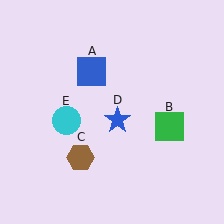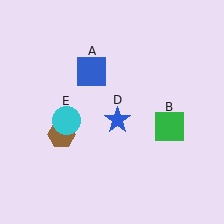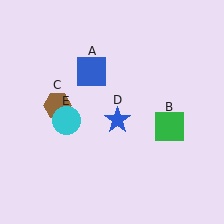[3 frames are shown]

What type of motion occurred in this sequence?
The brown hexagon (object C) rotated clockwise around the center of the scene.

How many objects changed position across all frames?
1 object changed position: brown hexagon (object C).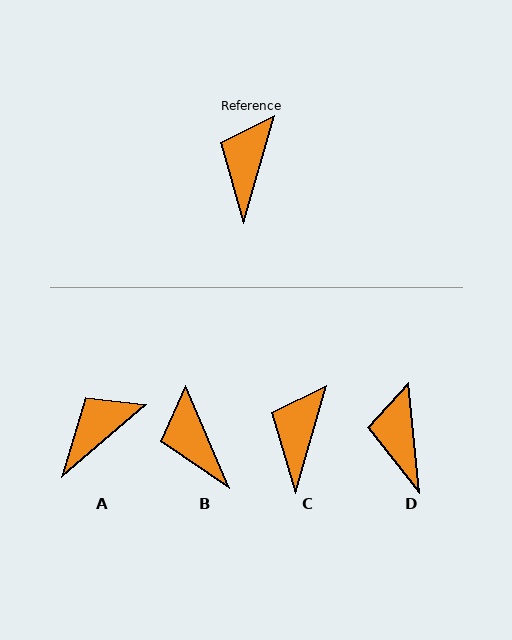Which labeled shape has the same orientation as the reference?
C.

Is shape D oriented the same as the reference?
No, it is off by about 22 degrees.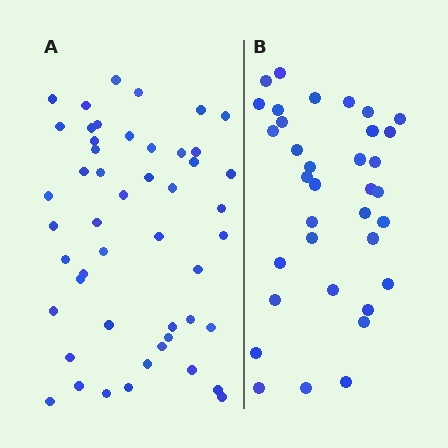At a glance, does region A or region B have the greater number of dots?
Region A (the left region) has more dots.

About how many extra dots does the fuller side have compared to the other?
Region A has approximately 15 more dots than region B.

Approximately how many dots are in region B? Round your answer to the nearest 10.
About 40 dots. (The exact count is 35, which rounds to 40.)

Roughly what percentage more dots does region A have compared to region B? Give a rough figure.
About 40% more.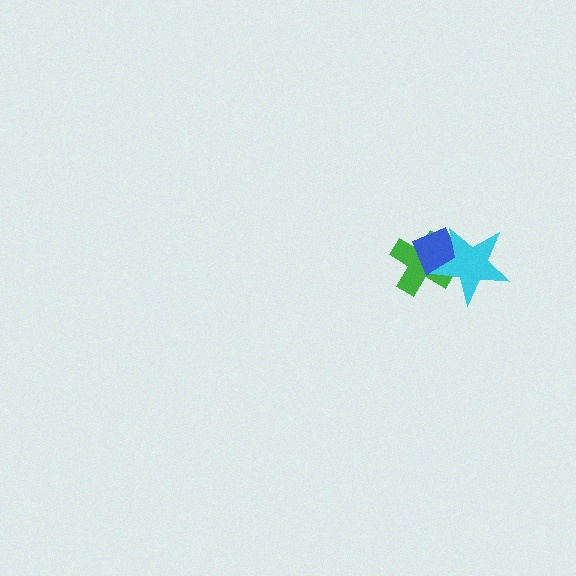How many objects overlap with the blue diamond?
2 objects overlap with the blue diamond.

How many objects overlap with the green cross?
2 objects overlap with the green cross.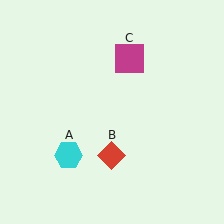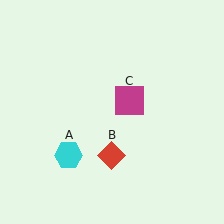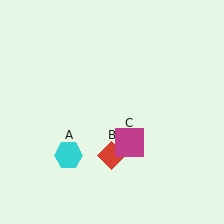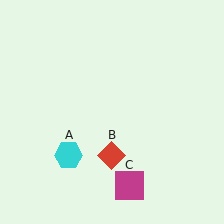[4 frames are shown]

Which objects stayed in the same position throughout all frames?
Cyan hexagon (object A) and red diamond (object B) remained stationary.